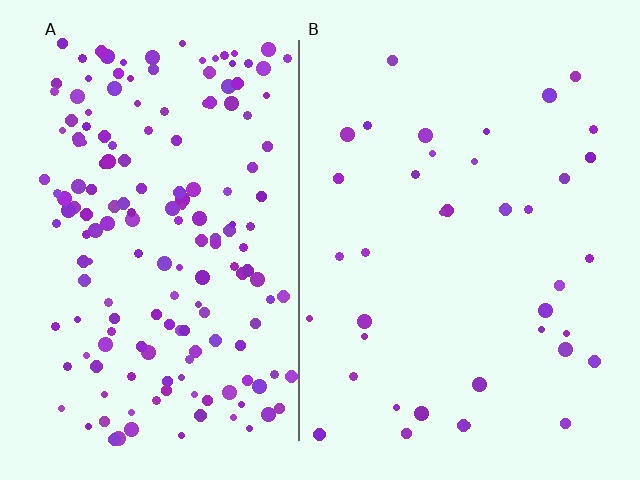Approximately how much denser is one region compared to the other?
Approximately 4.5× — region A over region B.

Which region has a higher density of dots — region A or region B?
A (the left).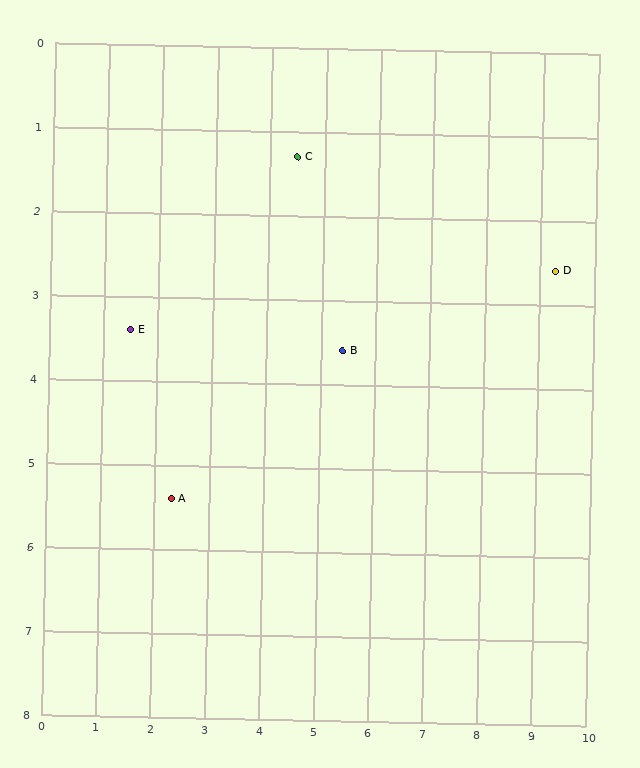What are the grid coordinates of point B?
Point B is at approximately (5.4, 3.6).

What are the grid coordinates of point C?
Point C is at approximately (4.5, 1.3).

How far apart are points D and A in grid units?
Points D and A are about 7.5 grid units apart.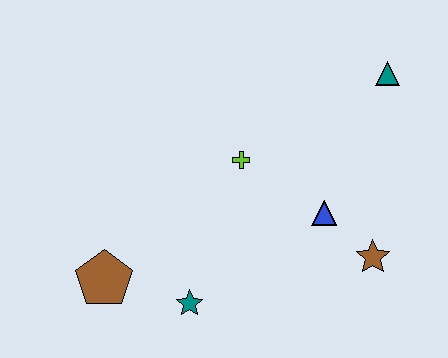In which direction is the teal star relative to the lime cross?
The teal star is below the lime cross.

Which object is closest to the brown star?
The blue triangle is closest to the brown star.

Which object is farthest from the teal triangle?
The brown pentagon is farthest from the teal triangle.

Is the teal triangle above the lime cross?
Yes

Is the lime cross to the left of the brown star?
Yes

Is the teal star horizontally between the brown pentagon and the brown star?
Yes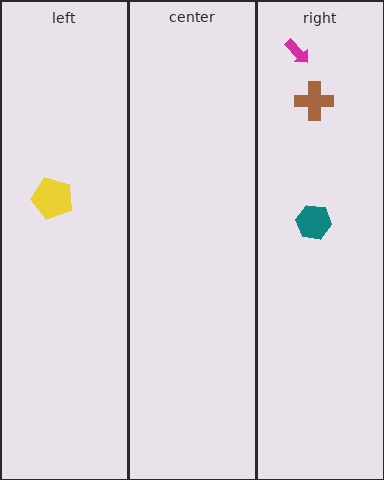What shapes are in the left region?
The yellow pentagon.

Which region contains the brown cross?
The right region.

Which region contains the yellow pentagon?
The left region.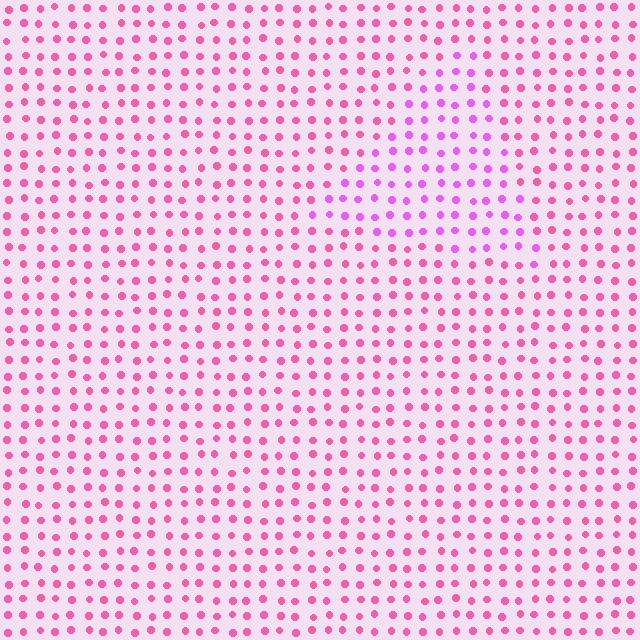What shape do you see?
I see a triangle.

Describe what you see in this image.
The image is filled with small pink elements in a uniform arrangement. A triangle-shaped region is visible where the elements are tinted to a slightly different hue, forming a subtle color boundary.